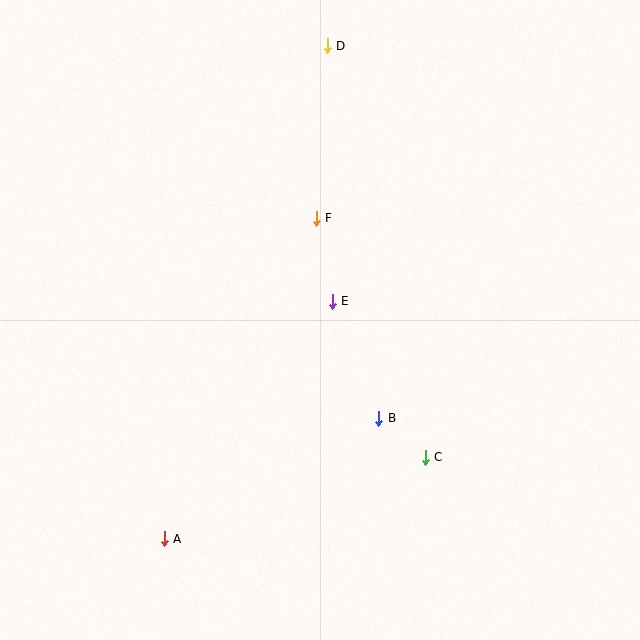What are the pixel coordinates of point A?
Point A is at (164, 539).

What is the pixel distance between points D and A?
The distance between D and A is 519 pixels.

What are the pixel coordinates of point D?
Point D is at (327, 46).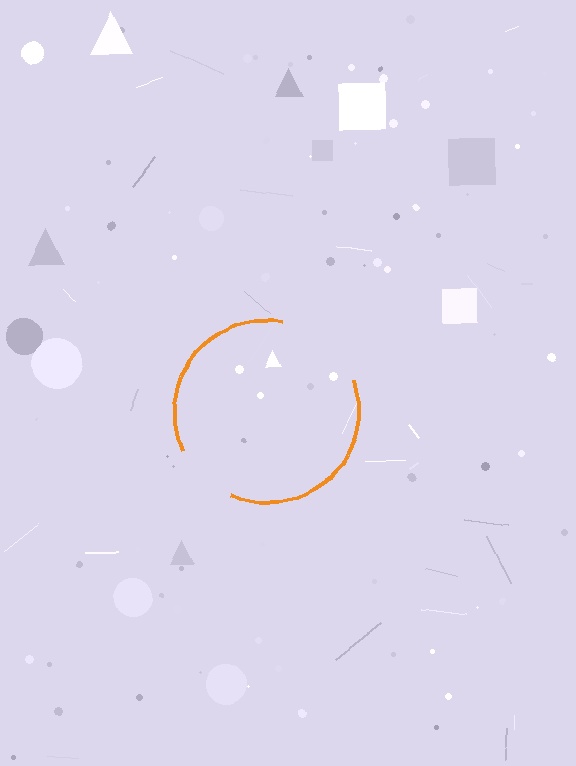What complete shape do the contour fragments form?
The contour fragments form a circle.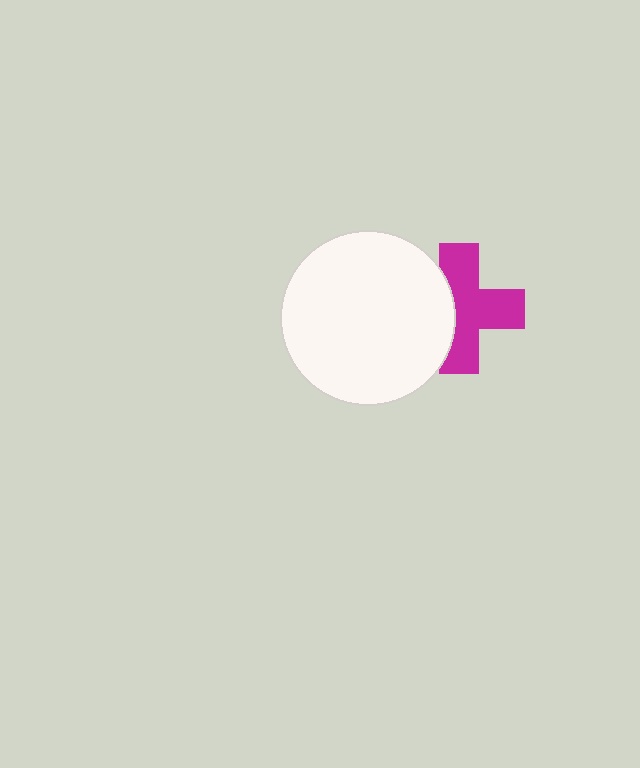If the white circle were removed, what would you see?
You would see the complete magenta cross.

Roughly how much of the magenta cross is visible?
Most of it is visible (roughly 66%).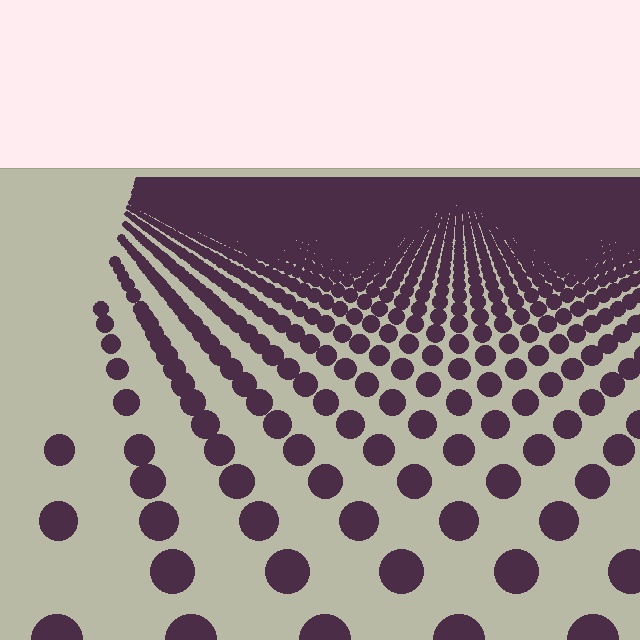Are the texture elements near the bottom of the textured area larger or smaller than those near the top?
Larger. Near the bottom, elements are closer to the viewer and appear at a bigger on-screen size.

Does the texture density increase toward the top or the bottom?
Density increases toward the top.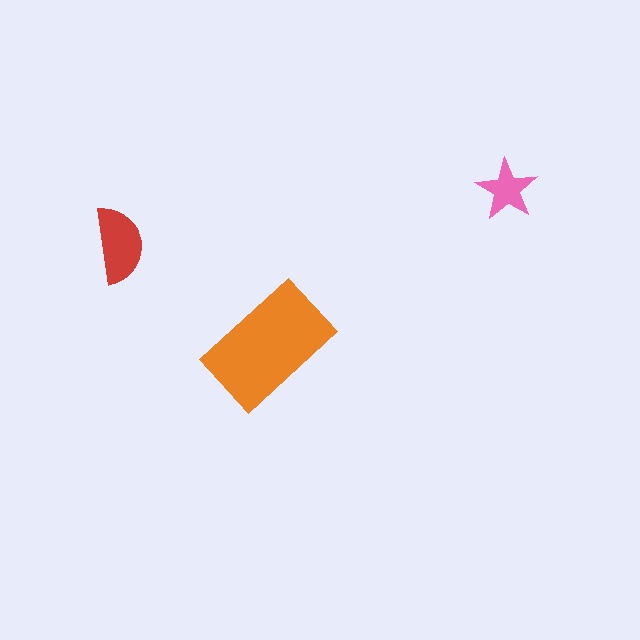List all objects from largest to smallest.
The orange rectangle, the red semicircle, the pink star.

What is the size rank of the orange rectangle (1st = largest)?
1st.